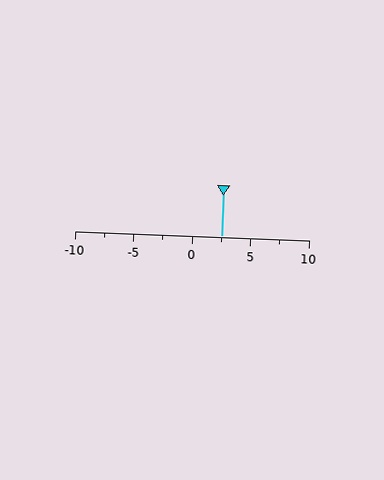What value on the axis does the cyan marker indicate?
The marker indicates approximately 2.5.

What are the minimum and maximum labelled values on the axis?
The axis runs from -10 to 10.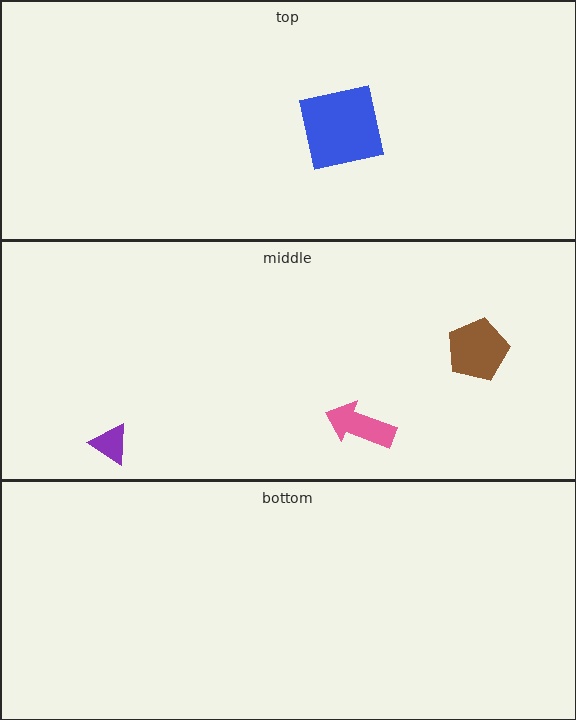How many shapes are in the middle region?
3.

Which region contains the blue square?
The top region.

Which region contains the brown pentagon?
The middle region.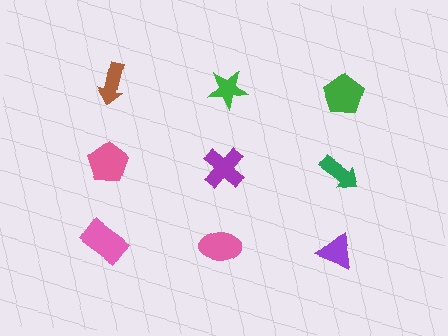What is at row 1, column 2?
A green star.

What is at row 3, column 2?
A pink ellipse.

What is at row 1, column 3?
A green pentagon.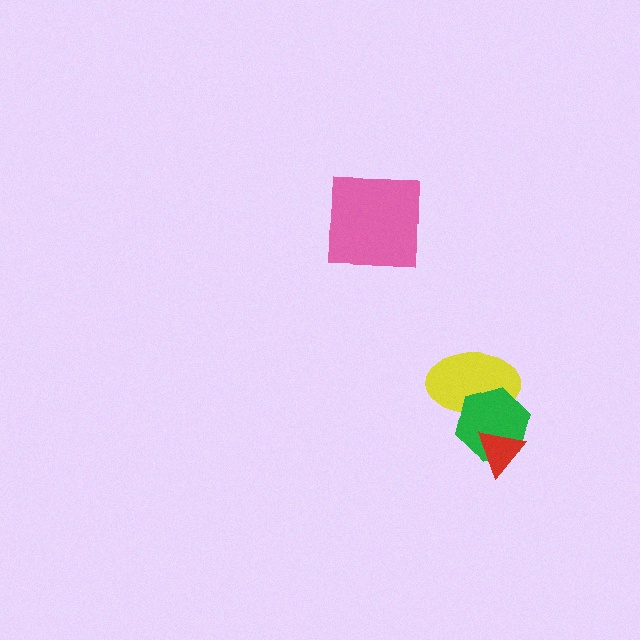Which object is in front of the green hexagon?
The red triangle is in front of the green hexagon.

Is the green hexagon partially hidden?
Yes, it is partially covered by another shape.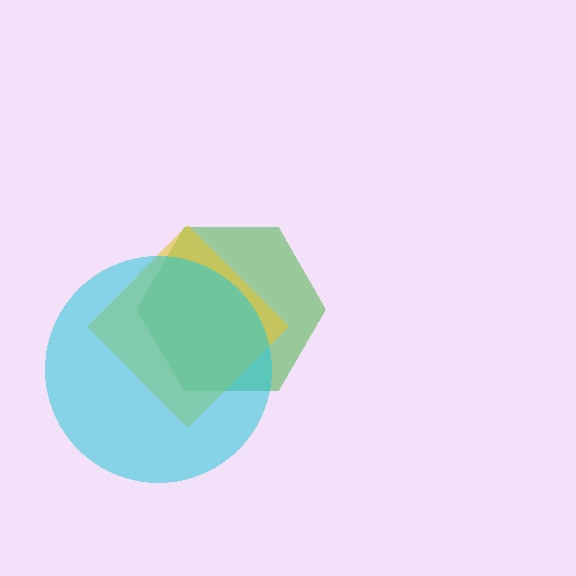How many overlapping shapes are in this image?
There are 3 overlapping shapes in the image.